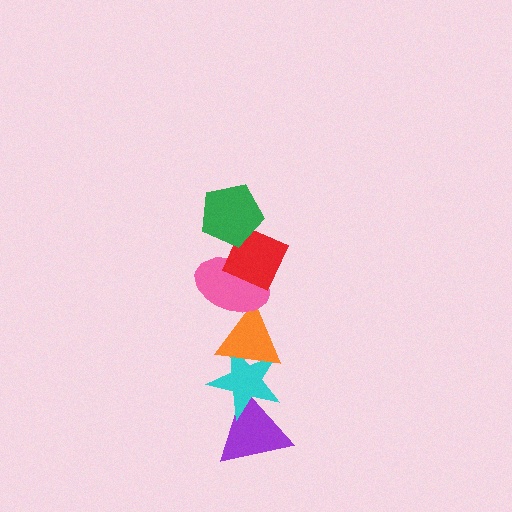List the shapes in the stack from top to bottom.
From top to bottom: the green pentagon, the red diamond, the pink ellipse, the orange triangle, the cyan star, the purple triangle.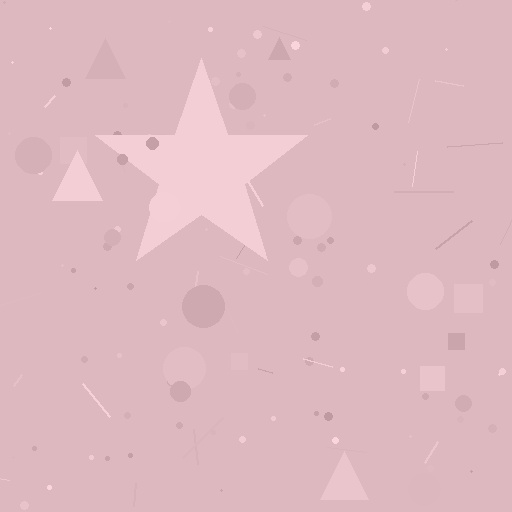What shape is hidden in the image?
A star is hidden in the image.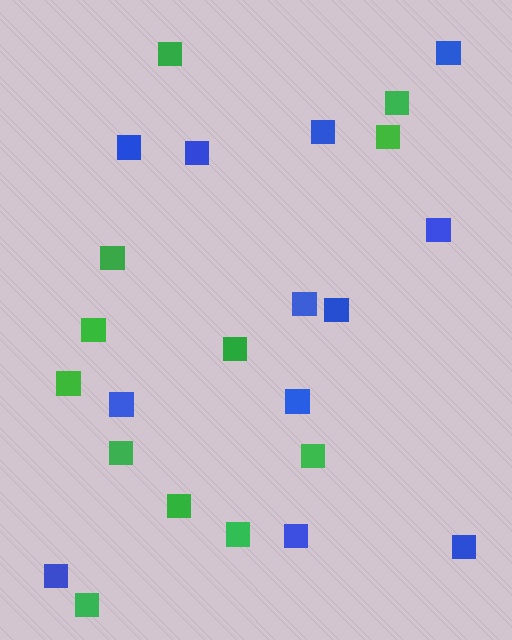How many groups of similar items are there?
There are 2 groups: one group of blue squares (12) and one group of green squares (12).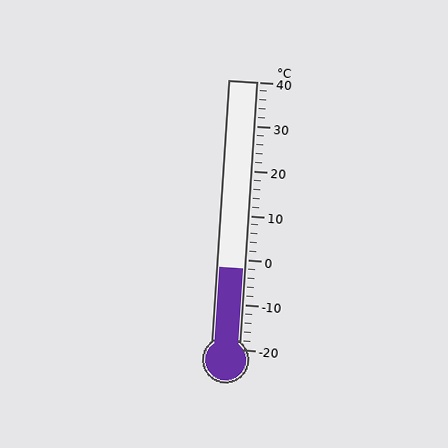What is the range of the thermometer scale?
The thermometer scale ranges from -20°C to 40°C.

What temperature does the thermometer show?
The thermometer shows approximately -2°C.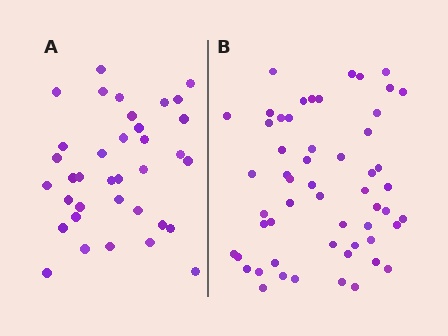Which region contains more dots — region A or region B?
Region B (the right region) has more dots.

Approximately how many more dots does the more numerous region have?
Region B has approximately 20 more dots than region A.